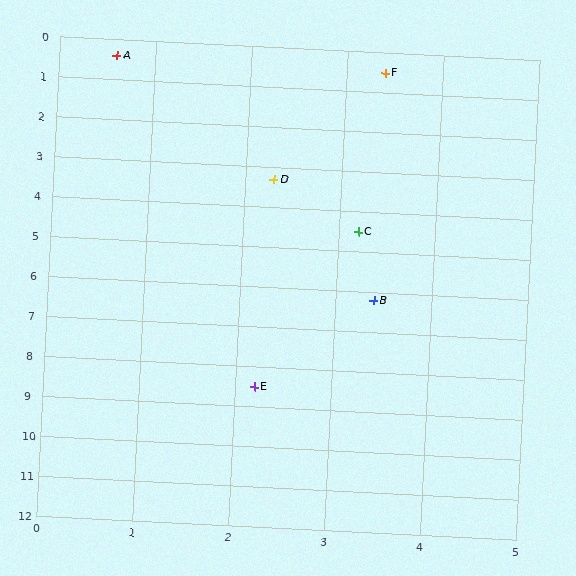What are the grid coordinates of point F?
Point F is at approximately (3.4, 0.5).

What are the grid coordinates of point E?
Point E is at approximately (2.2, 8.5).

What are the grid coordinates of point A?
Point A is at approximately (0.6, 0.4).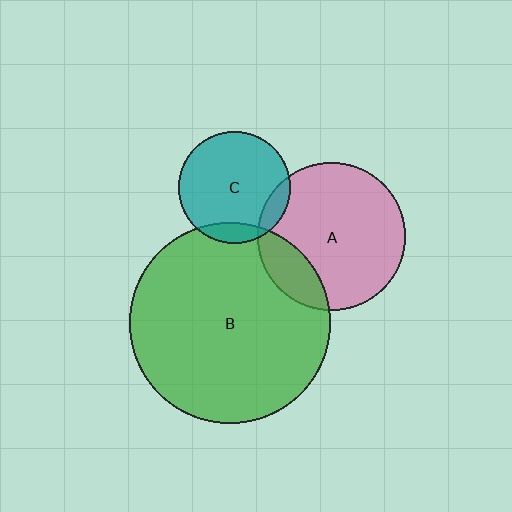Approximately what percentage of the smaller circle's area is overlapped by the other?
Approximately 10%.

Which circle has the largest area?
Circle B (green).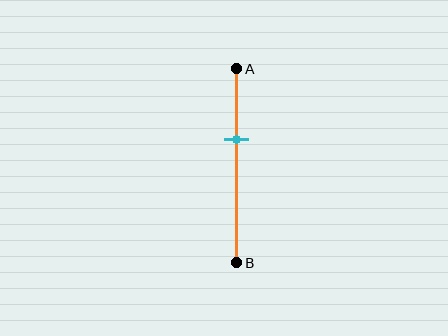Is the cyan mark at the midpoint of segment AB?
No, the mark is at about 35% from A, not at the 50% midpoint.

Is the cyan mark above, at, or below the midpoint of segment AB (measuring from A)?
The cyan mark is above the midpoint of segment AB.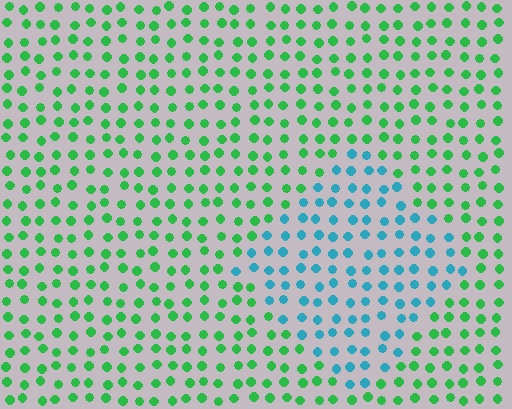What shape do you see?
I see a diamond.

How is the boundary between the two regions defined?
The boundary is defined purely by a slight shift in hue (about 57 degrees). Spacing, size, and orientation are identical on both sides.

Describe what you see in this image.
The image is filled with small green elements in a uniform arrangement. A diamond-shaped region is visible where the elements are tinted to a slightly different hue, forming a subtle color boundary.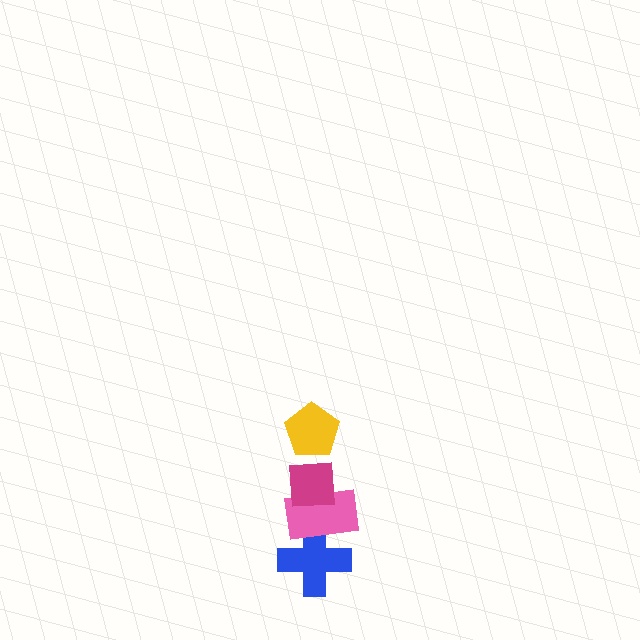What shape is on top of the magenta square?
The yellow pentagon is on top of the magenta square.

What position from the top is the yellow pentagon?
The yellow pentagon is 1st from the top.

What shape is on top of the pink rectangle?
The magenta square is on top of the pink rectangle.